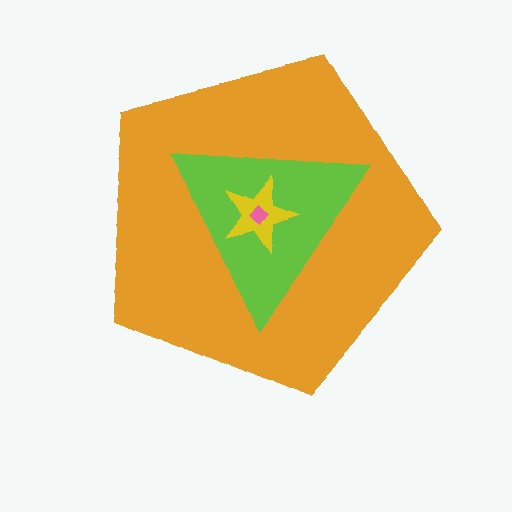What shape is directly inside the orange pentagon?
The lime triangle.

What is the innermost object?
The pink diamond.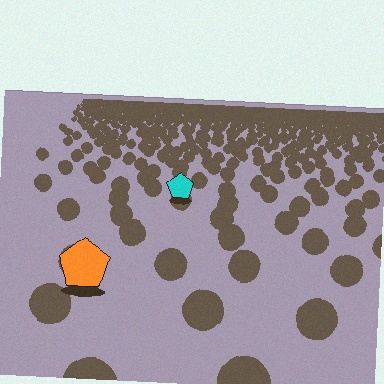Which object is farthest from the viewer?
The cyan pentagon is farthest from the viewer. It appears smaller and the ground texture around it is denser.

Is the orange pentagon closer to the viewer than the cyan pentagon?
Yes. The orange pentagon is closer — you can tell from the texture gradient: the ground texture is coarser near it.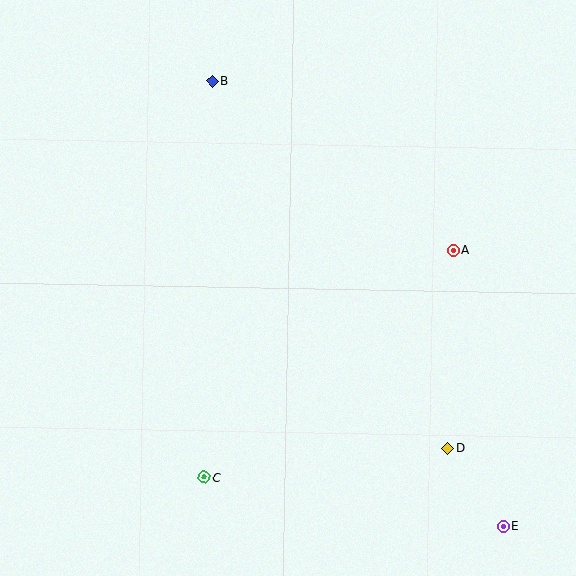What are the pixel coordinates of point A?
Point A is at (453, 250).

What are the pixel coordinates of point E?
Point E is at (503, 526).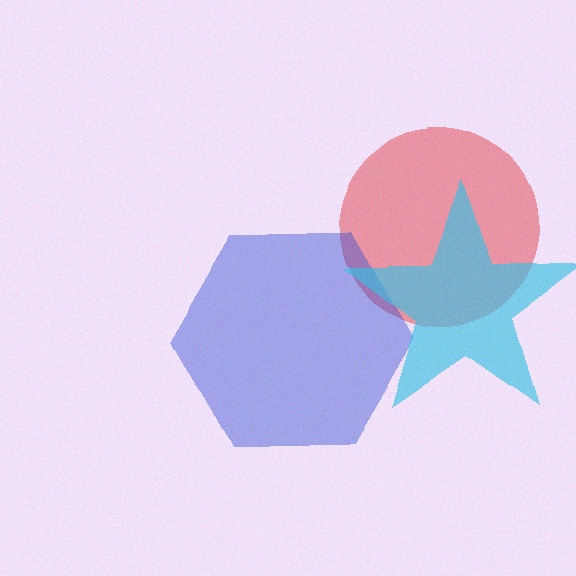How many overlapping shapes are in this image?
There are 3 overlapping shapes in the image.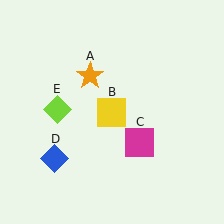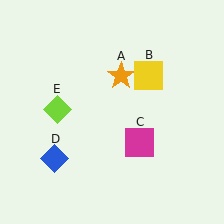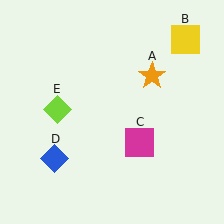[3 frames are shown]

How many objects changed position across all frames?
2 objects changed position: orange star (object A), yellow square (object B).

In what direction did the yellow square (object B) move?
The yellow square (object B) moved up and to the right.